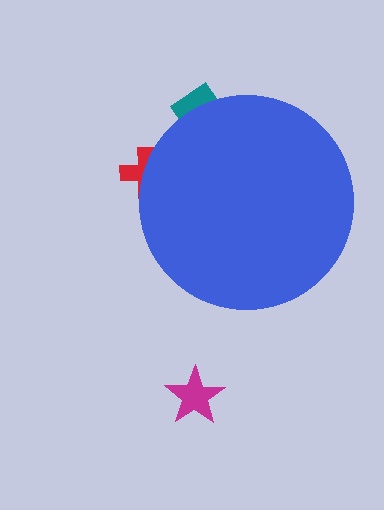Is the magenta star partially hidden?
No, the magenta star is fully visible.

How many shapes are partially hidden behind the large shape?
2 shapes are partially hidden.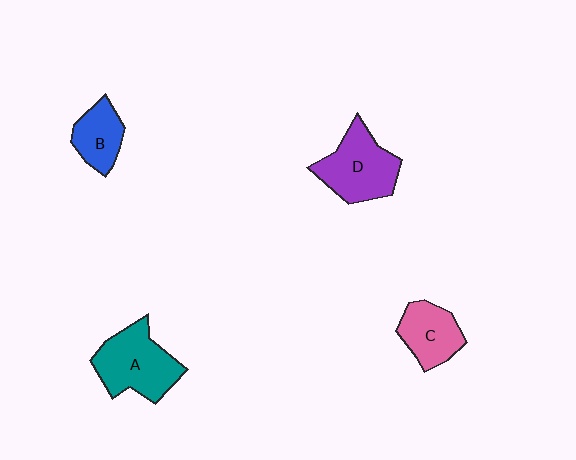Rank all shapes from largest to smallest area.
From largest to smallest: A (teal), D (purple), C (pink), B (blue).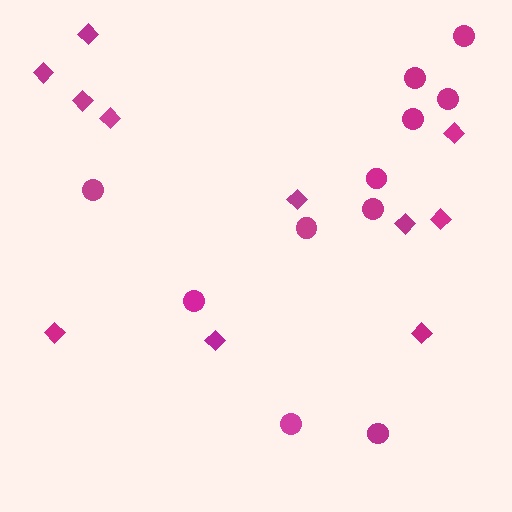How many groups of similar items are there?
There are 2 groups: one group of circles (11) and one group of diamonds (11).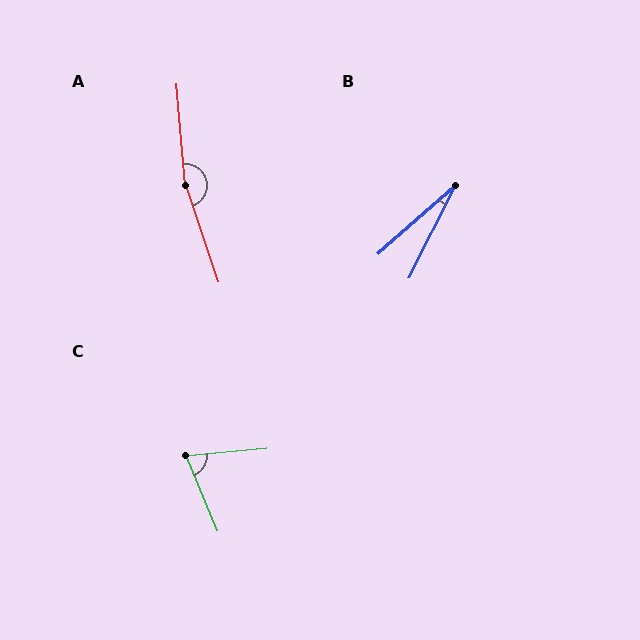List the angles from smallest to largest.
B (22°), C (73°), A (166°).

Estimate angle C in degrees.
Approximately 73 degrees.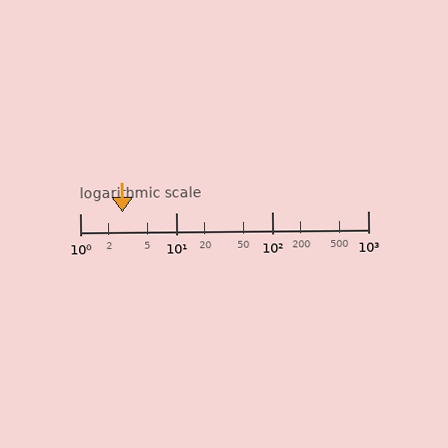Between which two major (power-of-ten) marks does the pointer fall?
The pointer is between 1 and 10.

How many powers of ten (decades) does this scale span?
The scale spans 3 decades, from 1 to 1000.